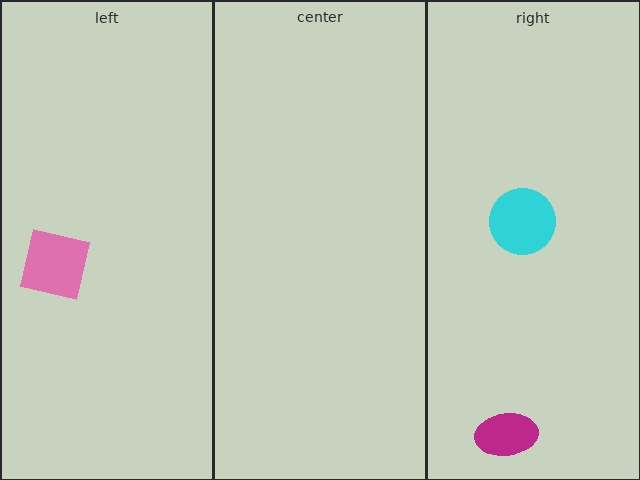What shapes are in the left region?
The pink square.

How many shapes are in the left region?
1.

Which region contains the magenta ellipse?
The right region.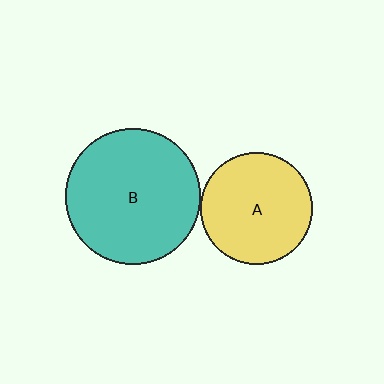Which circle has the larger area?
Circle B (teal).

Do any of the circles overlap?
No, none of the circles overlap.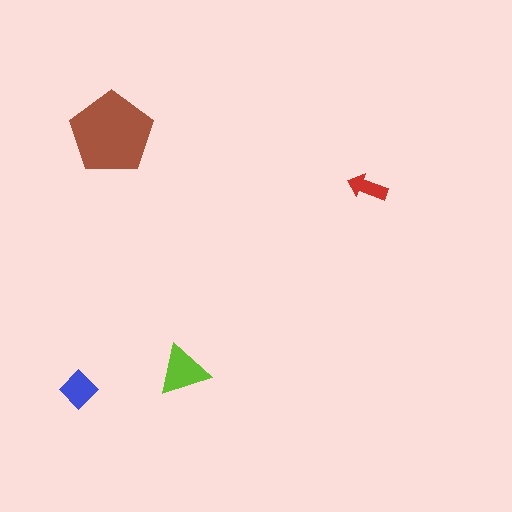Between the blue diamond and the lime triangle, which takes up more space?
The lime triangle.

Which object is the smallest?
The red arrow.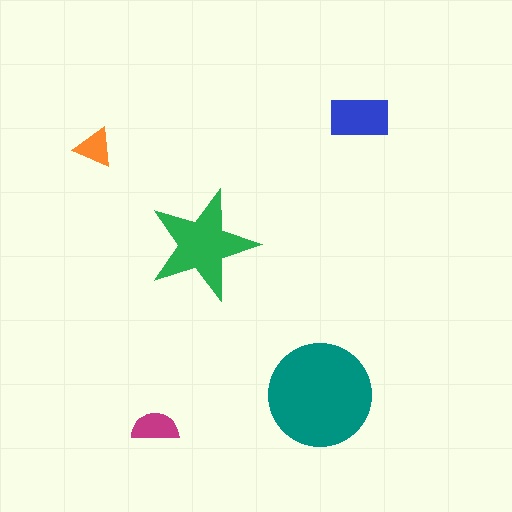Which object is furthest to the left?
The orange triangle is leftmost.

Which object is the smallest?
The orange triangle.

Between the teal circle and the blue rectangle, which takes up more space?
The teal circle.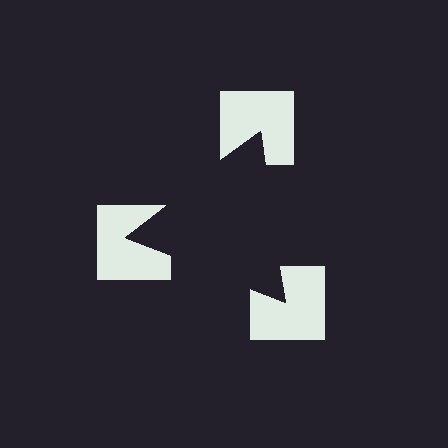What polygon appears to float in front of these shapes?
An illusory triangle — its edges are inferred from the aligned wedge cuts in the notched squares, not physically drawn.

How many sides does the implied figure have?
3 sides.